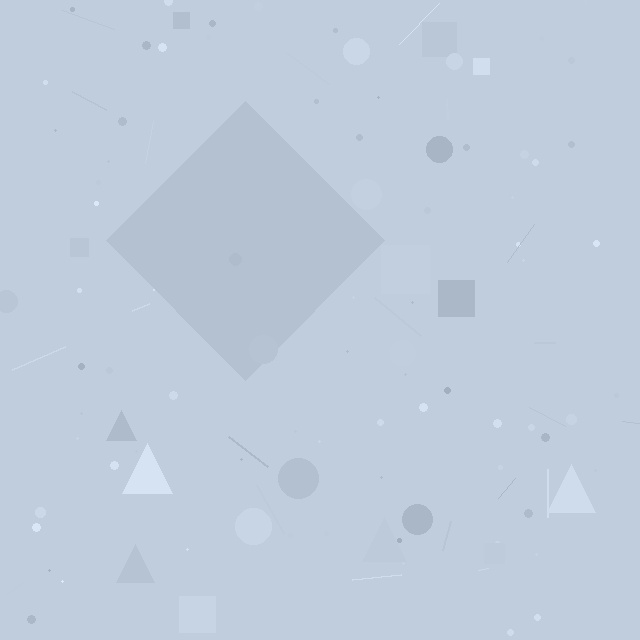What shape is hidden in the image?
A diamond is hidden in the image.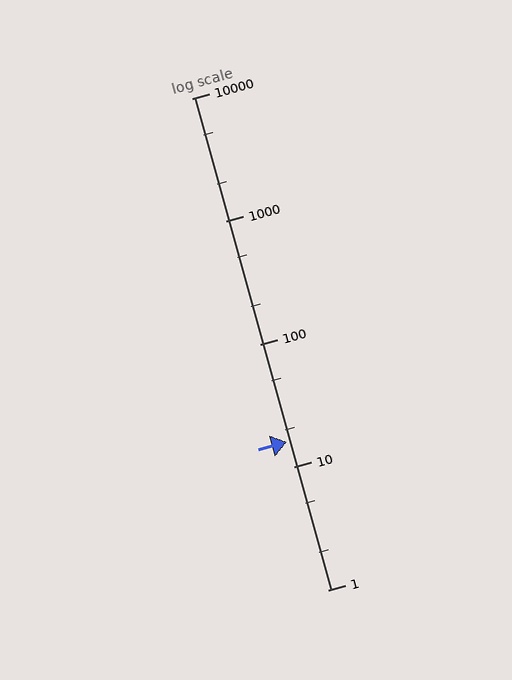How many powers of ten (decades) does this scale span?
The scale spans 4 decades, from 1 to 10000.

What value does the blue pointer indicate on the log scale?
The pointer indicates approximately 16.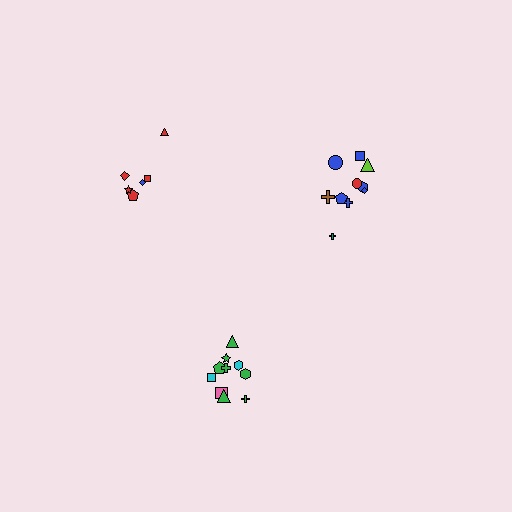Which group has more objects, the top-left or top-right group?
The top-right group.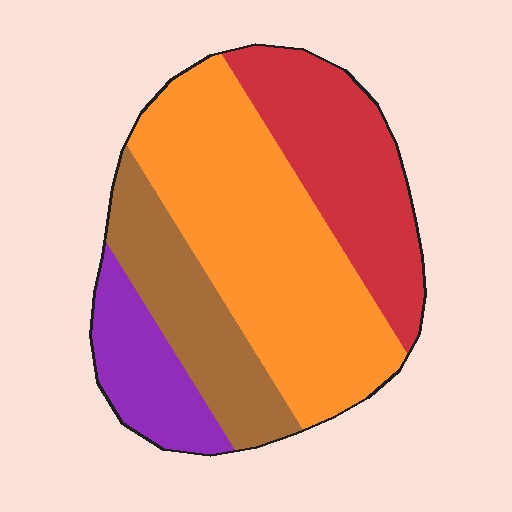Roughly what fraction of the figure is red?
Red takes up between a sixth and a third of the figure.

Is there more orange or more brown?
Orange.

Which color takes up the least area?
Purple, at roughly 15%.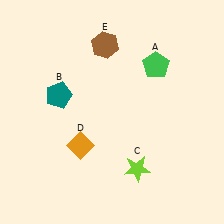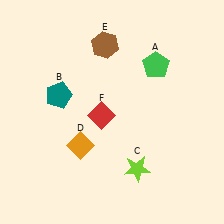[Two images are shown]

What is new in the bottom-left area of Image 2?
A red diamond (F) was added in the bottom-left area of Image 2.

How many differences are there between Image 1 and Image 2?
There is 1 difference between the two images.